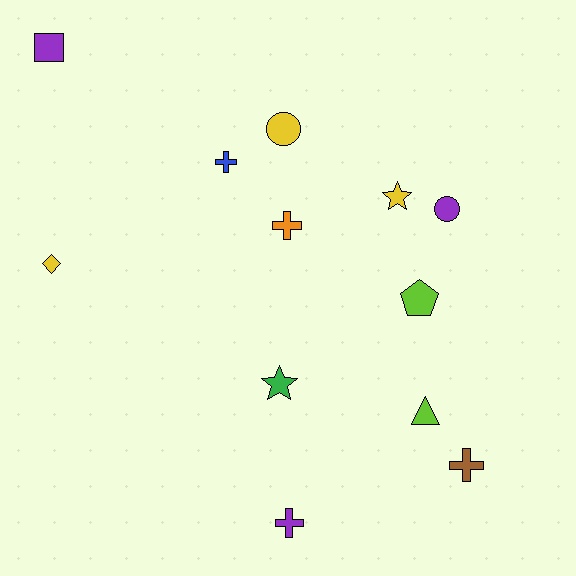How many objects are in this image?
There are 12 objects.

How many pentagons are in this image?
There is 1 pentagon.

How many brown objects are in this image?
There is 1 brown object.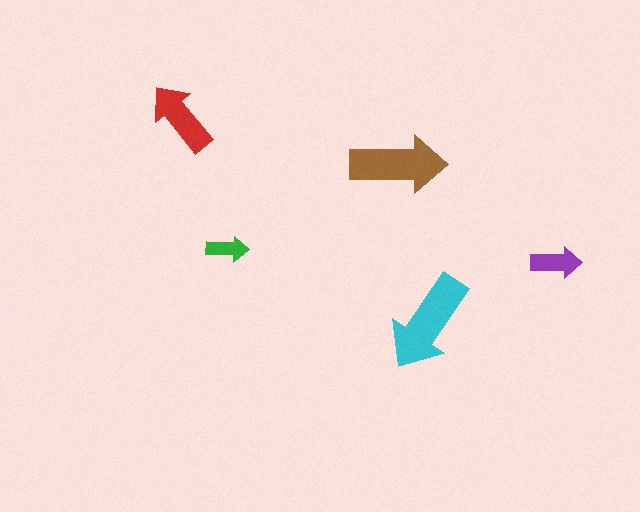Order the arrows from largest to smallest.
the cyan one, the brown one, the red one, the purple one, the green one.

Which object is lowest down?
The cyan arrow is bottommost.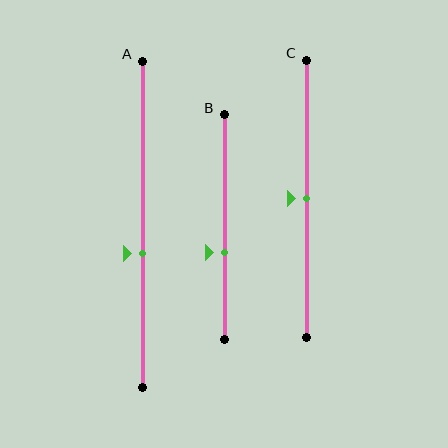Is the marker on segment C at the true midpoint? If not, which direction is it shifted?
Yes, the marker on segment C is at the true midpoint.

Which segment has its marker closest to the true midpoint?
Segment C has its marker closest to the true midpoint.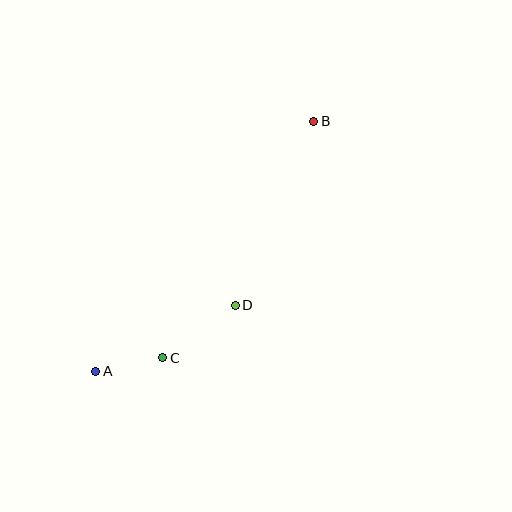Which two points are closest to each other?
Points A and C are closest to each other.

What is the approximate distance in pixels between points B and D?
The distance between B and D is approximately 200 pixels.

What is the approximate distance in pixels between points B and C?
The distance between B and C is approximately 281 pixels.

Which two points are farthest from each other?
Points A and B are farthest from each other.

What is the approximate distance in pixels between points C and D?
The distance between C and D is approximately 89 pixels.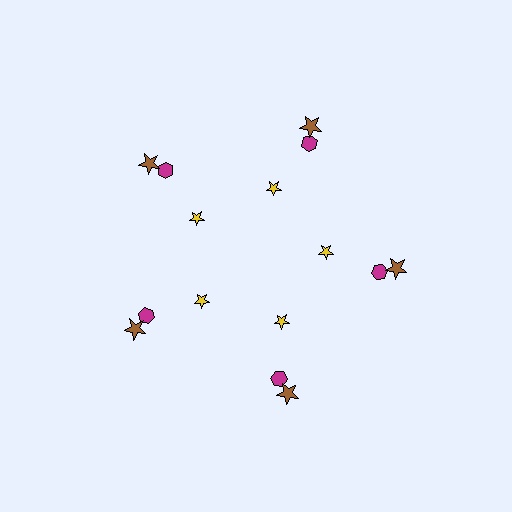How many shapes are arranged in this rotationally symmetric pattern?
There are 15 shapes, arranged in 5 groups of 3.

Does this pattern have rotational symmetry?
Yes, this pattern has 5-fold rotational symmetry. It looks the same after rotating 72 degrees around the center.